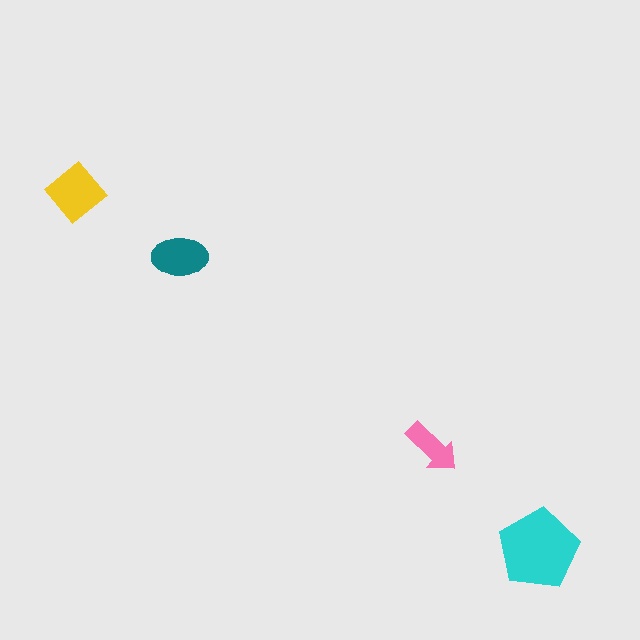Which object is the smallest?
The pink arrow.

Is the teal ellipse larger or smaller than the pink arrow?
Larger.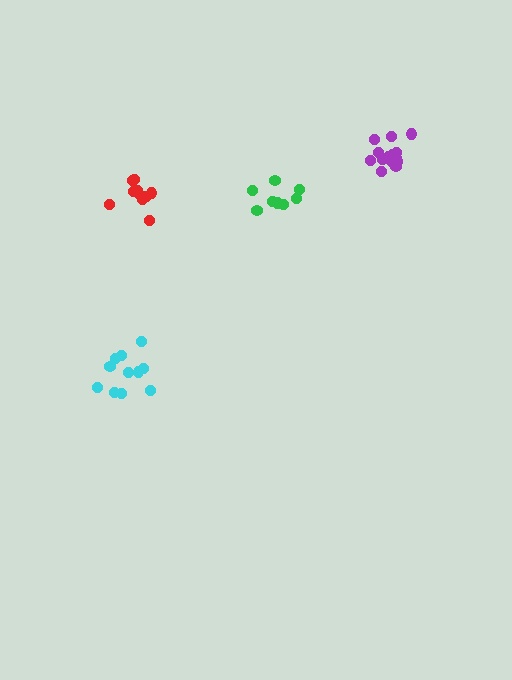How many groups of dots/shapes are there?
There are 4 groups.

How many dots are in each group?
Group 1: 8 dots, Group 2: 11 dots, Group 3: 14 dots, Group 4: 10 dots (43 total).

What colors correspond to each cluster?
The clusters are colored: green, cyan, purple, red.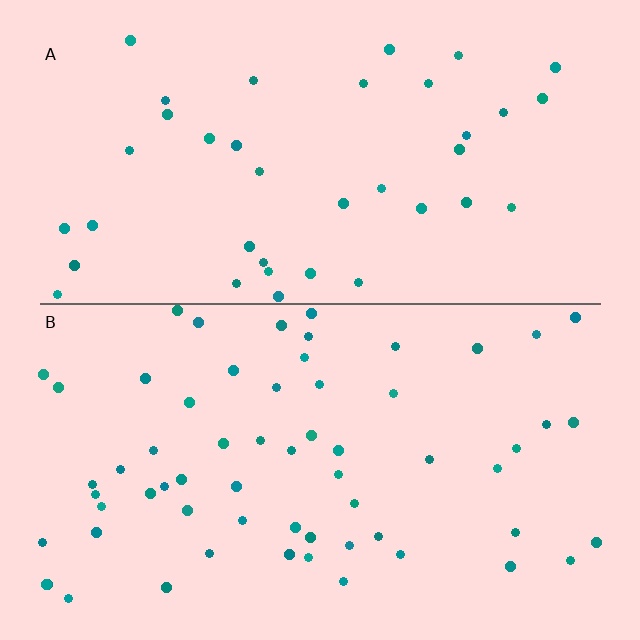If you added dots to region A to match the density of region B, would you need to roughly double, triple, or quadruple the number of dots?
Approximately double.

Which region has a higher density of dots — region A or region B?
B (the bottom).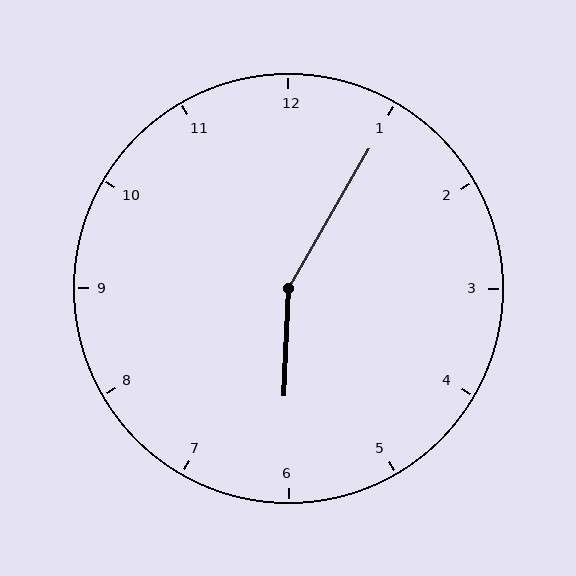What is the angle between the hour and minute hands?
Approximately 152 degrees.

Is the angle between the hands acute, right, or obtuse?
It is obtuse.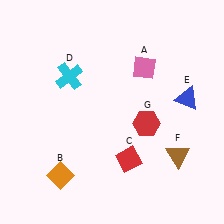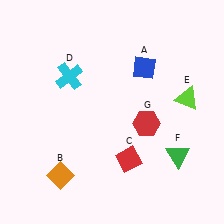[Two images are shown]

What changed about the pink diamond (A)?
In Image 1, A is pink. In Image 2, it changed to blue.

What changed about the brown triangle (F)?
In Image 1, F is brown. In Image 2, it changed to green.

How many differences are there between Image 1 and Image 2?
There are 3 differences between the two images.